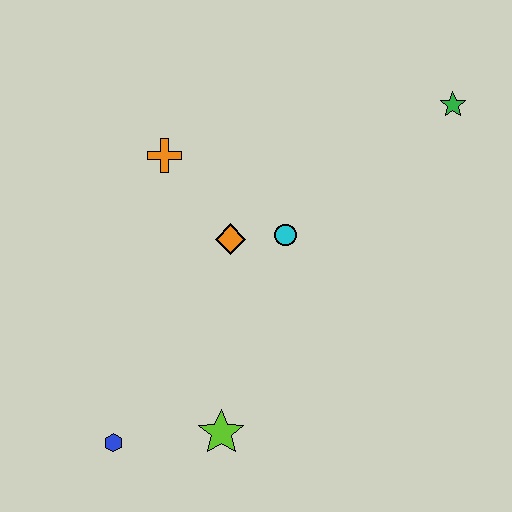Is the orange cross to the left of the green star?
Yes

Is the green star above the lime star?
Yes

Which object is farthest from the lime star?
The green star is farthest from the lime star.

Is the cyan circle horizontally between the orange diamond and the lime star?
No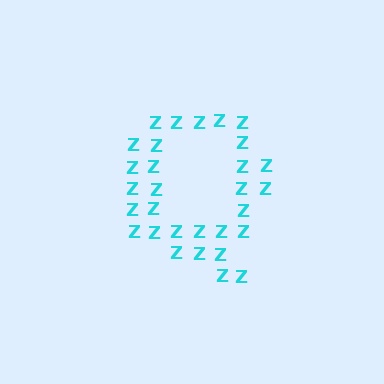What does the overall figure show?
The overall figure shows the letter Q.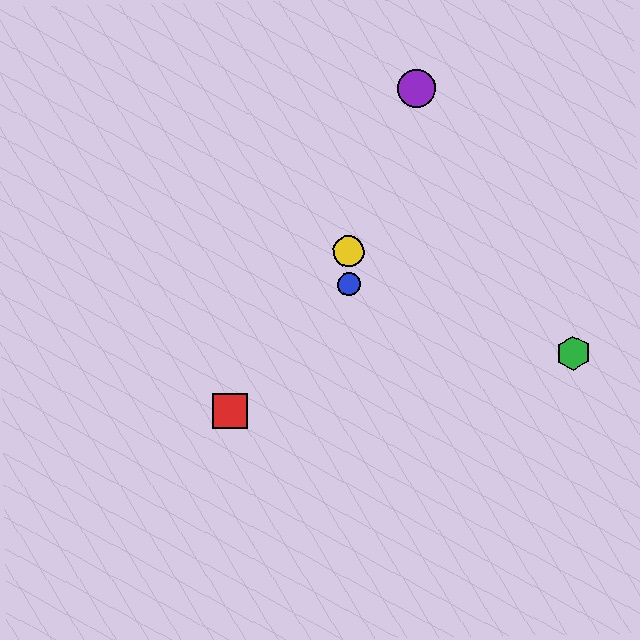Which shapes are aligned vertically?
The blue circle, the yellow circle are aligned vertically.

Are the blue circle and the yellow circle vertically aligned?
Yes, both are at x≈349.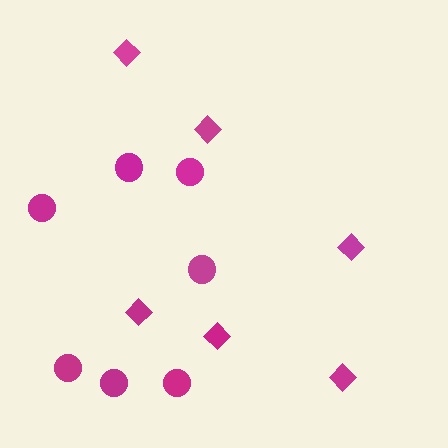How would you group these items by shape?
There are 2 groups: one group of diamonds (6) and one group of circles (7).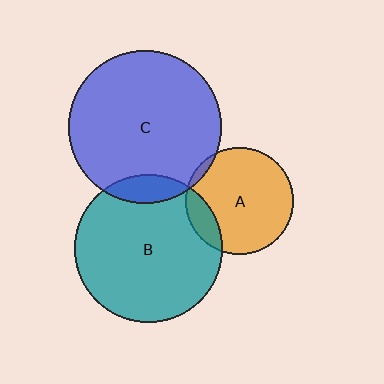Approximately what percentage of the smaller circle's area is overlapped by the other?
Approximately 10%.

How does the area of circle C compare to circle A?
Approximately 2.0 times.